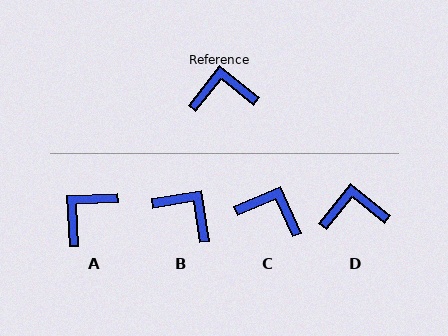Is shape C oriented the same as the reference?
No, it is off by about 28 degrees.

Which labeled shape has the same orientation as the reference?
D.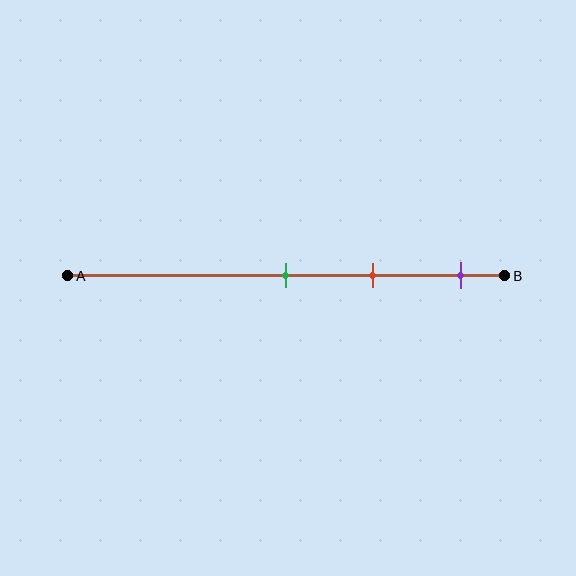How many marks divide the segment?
There are 3 marks dividing the segment.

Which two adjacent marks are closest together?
The green and red marks are the closest adjacent pair.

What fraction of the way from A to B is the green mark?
The green mark is approximately 50% (0.5) of the way from A to B.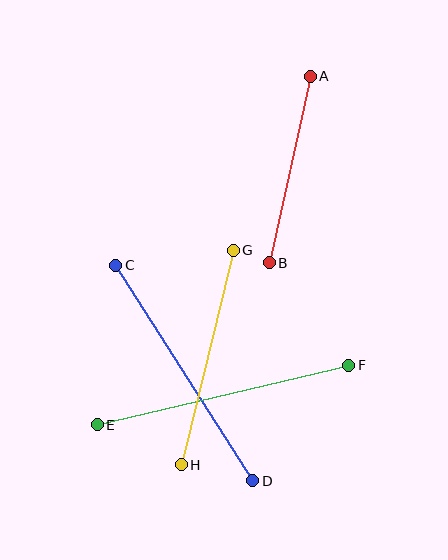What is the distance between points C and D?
The distance is approximately 255 pixels.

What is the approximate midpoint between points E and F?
The midpoint is at approximately (223, 395) pixels.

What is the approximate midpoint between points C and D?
The midpoint is at approximately (184, 373) pixels.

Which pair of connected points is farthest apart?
Points E and F are farthest apart.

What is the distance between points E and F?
The distance is approximately 258 pixels.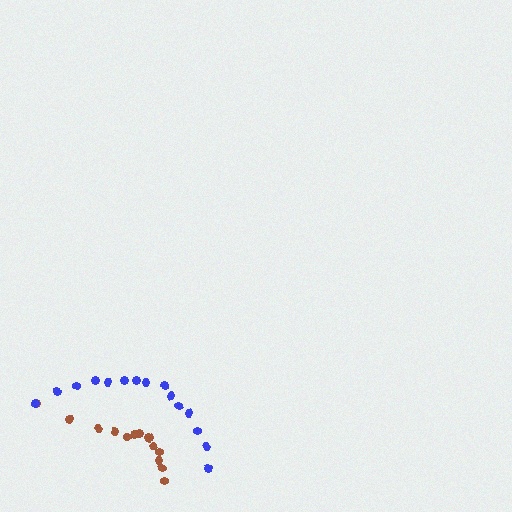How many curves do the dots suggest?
There are 2 distinct paths.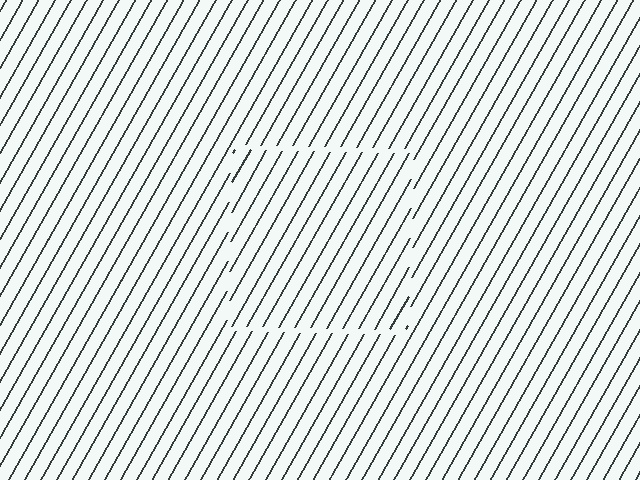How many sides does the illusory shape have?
4 sides — the line-ends trace a square.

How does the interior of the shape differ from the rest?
The interior of the shape contains the same grating, shifted by half a period — the contour is defined by the phase discontinuity where line-ends from the inner and outer gratings abut.